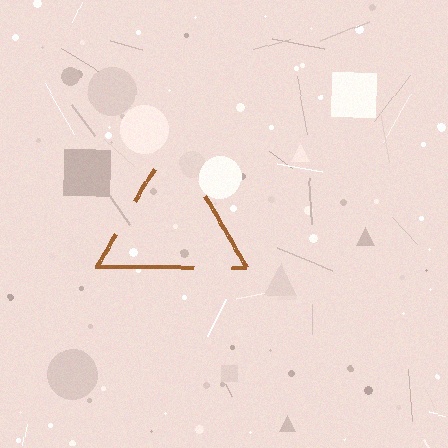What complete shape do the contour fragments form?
The contour fragments form a triangle.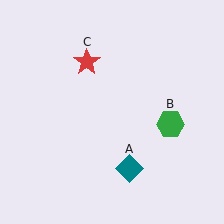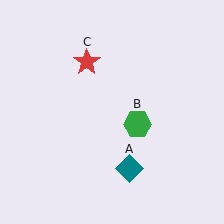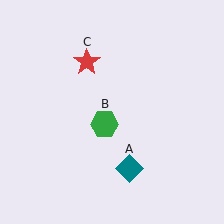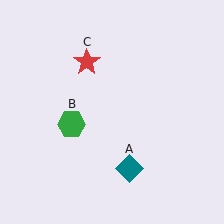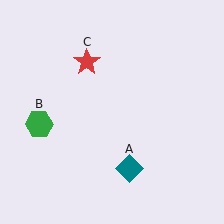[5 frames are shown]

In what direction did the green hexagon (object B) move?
The green hexagon (object B) moved left.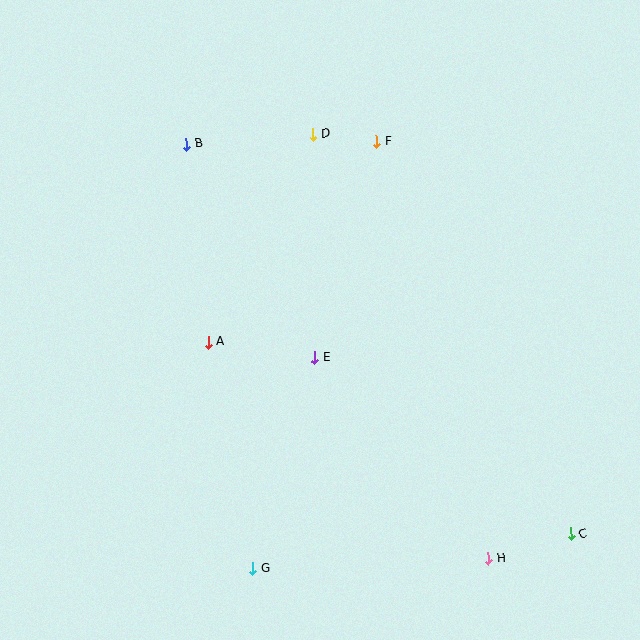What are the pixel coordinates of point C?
Point C is at (571, 534).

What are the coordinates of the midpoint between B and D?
The midpoint between B and D is at (250, 139).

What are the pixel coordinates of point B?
Point B is at (187, 144).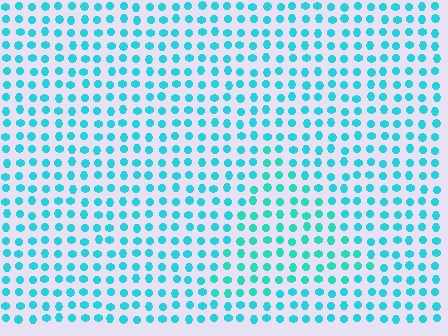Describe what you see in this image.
The image is filled with small cyan elements in a uniform arrangement. A triangle-shaped region is visible where the elements are tinted to a slightly different hue, forming a subtle color boundary.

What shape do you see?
I see a triangle.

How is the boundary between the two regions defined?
The boundary is defined purely by a slight shift in hue (about 16 degrees). Spacing, size, and orientation are identical on both sides.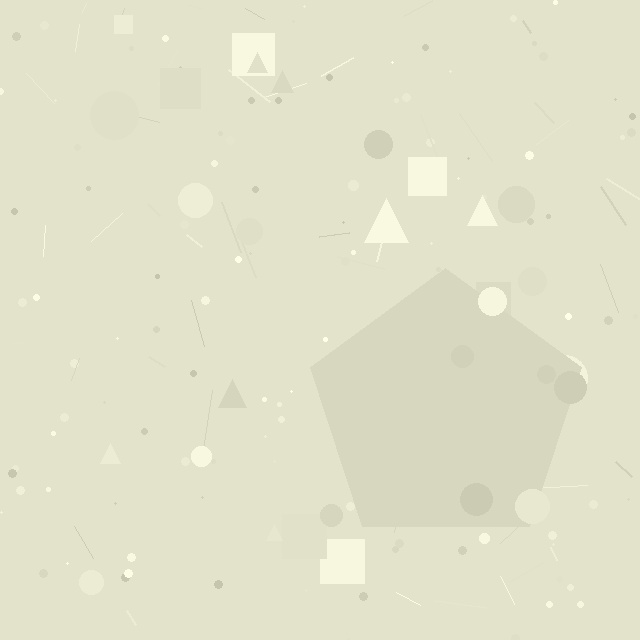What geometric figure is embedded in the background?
A pentagon is embedded in the background.